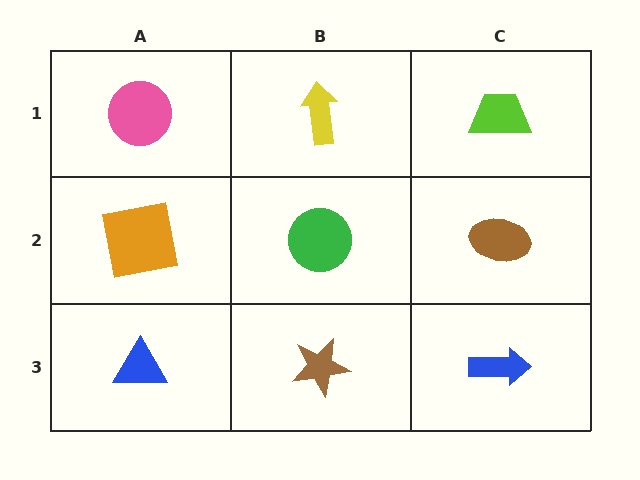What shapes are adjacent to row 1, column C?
A brown ellipse (row 2, column C), a yellow arrow (row 1, column B).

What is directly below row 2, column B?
A brown star.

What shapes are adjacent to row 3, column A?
An orange square (row 2, column A), a brown star (row 3, column B).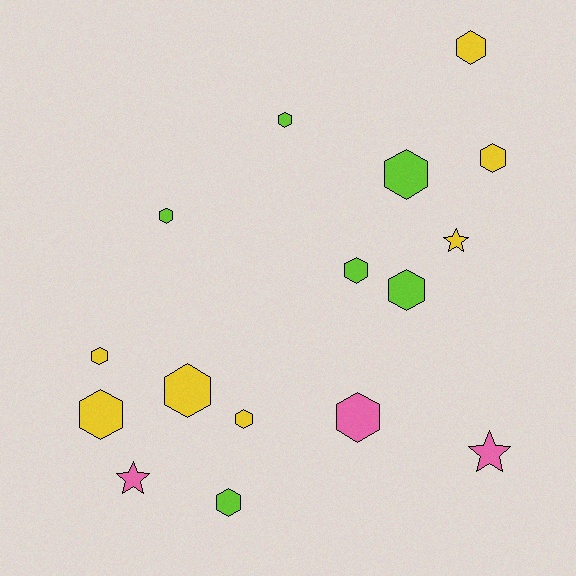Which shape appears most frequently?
Hexagon, with 13 objects.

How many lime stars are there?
There are no lime stars.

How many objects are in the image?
There are 16 objects.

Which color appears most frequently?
Yellow, with 7 objects.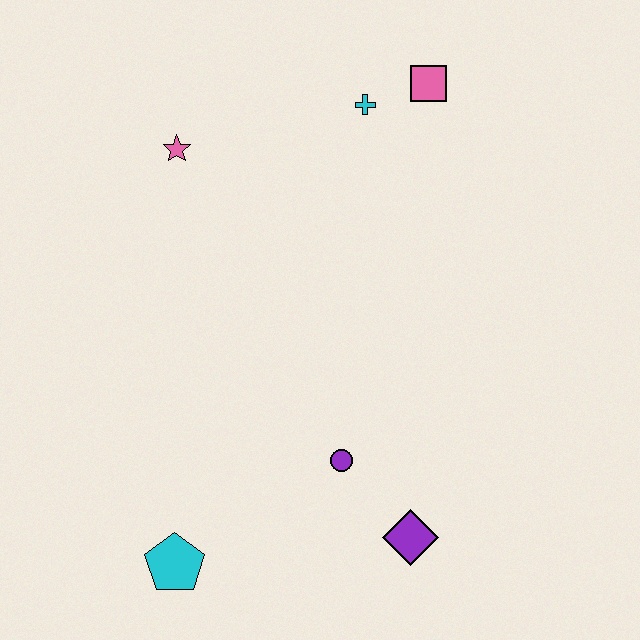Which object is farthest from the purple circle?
The pink square is farthest from the purple circle.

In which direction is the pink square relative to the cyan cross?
The pink square is to the right of the cyan cross.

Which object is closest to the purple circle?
The purple diamond is closest to the purple circle.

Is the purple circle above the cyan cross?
No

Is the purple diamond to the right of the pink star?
Yes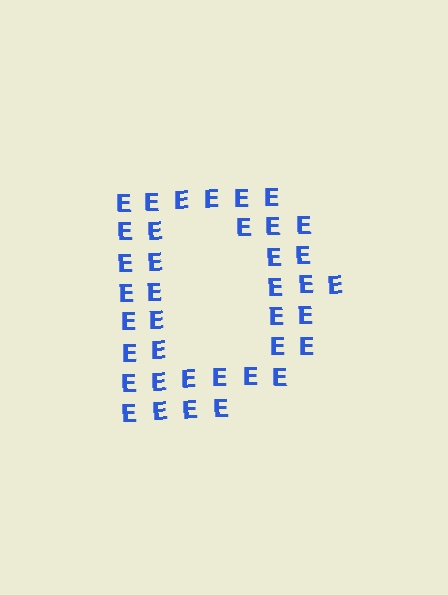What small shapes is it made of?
It is made of small letter E's.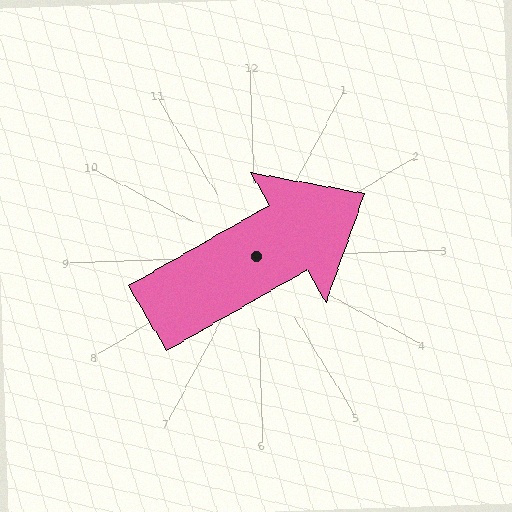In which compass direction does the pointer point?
Northeast.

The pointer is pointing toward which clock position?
Roughly 2 o'clock.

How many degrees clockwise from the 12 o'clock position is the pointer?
Approximately 62 degrees.